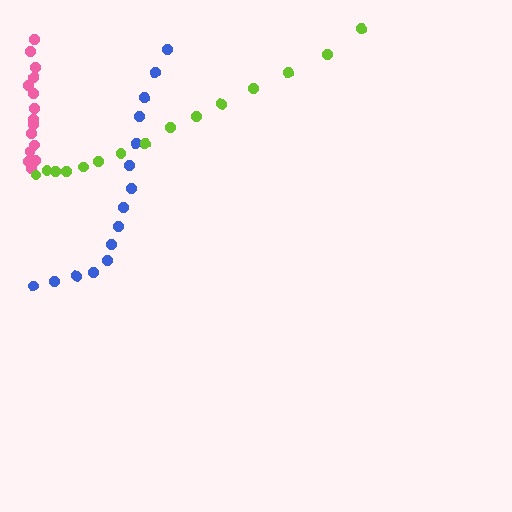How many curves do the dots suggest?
There are 3 distinct paths.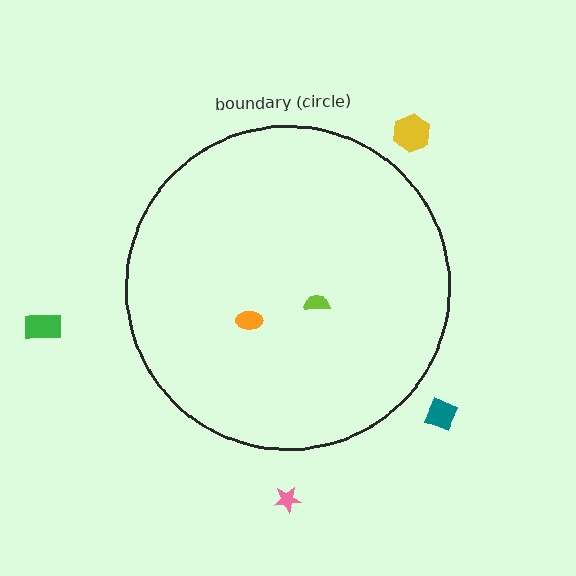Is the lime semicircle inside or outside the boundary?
Inside.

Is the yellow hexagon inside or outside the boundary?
Outside.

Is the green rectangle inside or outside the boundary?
Outside.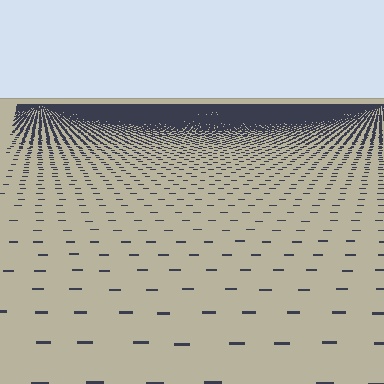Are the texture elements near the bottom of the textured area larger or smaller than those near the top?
Larger. Near the bottom, elements are closer to the viewer and appear at a bigger on-screen size.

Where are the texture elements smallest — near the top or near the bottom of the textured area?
Near the top.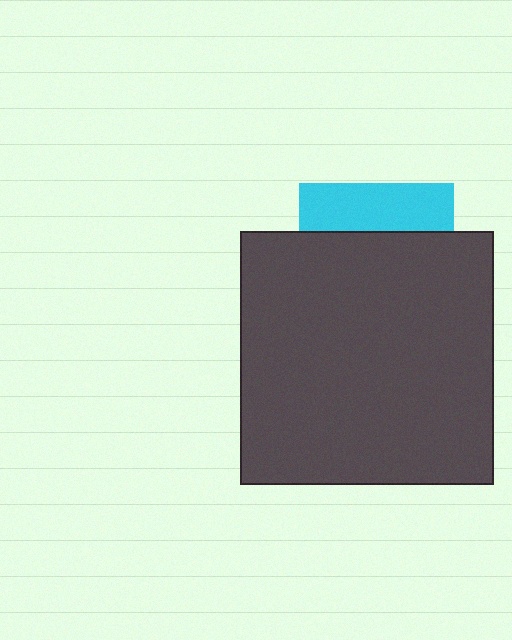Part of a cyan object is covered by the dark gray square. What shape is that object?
It is a square.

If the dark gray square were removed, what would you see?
You would see the complete cyan square.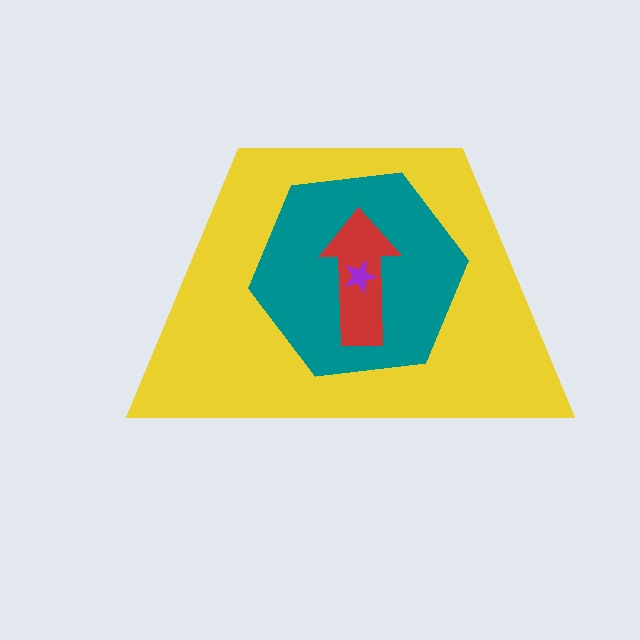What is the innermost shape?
The purple star.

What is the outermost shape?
The yellow trapezoid.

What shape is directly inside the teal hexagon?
The red arrow.